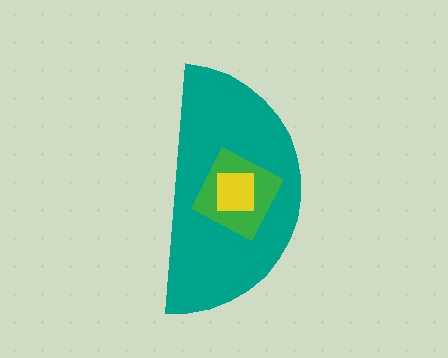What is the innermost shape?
The yellow square.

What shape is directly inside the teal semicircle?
The green diamond.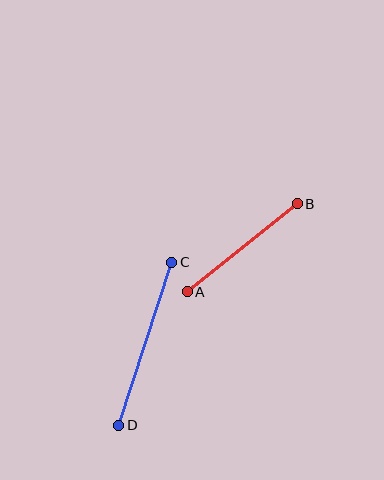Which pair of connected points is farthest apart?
Points C and D are farthest apart.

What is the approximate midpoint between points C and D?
The midpoint is at approximately (145, 344) pixels.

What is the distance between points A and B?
The distance is approximately 140 pixels.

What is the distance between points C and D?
The distance is approximately 171 pixels.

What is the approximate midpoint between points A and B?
The midpoint is at approximately (242, 248) pixels.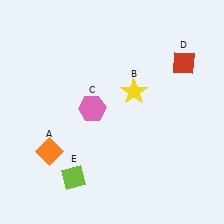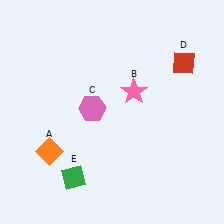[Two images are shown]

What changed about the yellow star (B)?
In Image 1, B is yellow. In Image 2, it changed to pink.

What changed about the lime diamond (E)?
In Image 1, E is lime. In Image 2, it changed to green.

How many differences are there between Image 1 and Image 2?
There are 2 differences between the two images.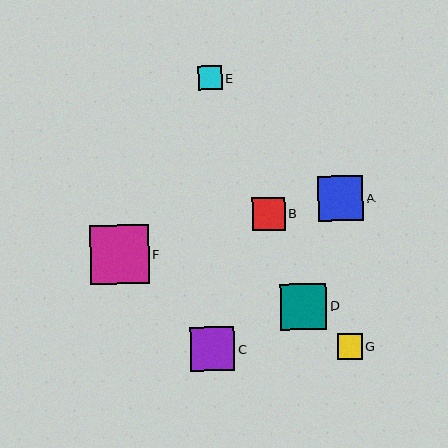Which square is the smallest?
Square E is the smallest with a size of approximately 24 pixels.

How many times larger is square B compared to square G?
Square B is approximately 1.3 times the size of square G.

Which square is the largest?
Square F is the largest with a size of approximately 59 pixels.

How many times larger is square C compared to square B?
Square C is approximately 1.3 times the size of square B.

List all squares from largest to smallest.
From largest to smallest: F, D, A, C, B, G, E.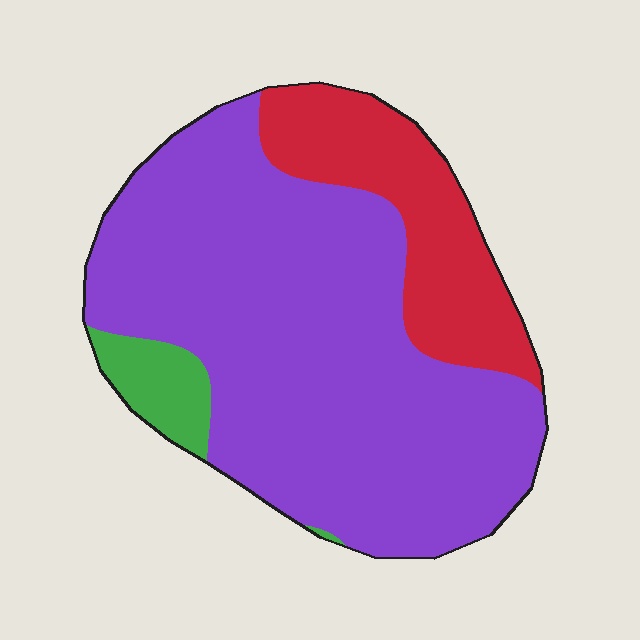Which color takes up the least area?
Green, at roughly 5%.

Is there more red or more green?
Red.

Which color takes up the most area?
Purple, at roughly 75%.